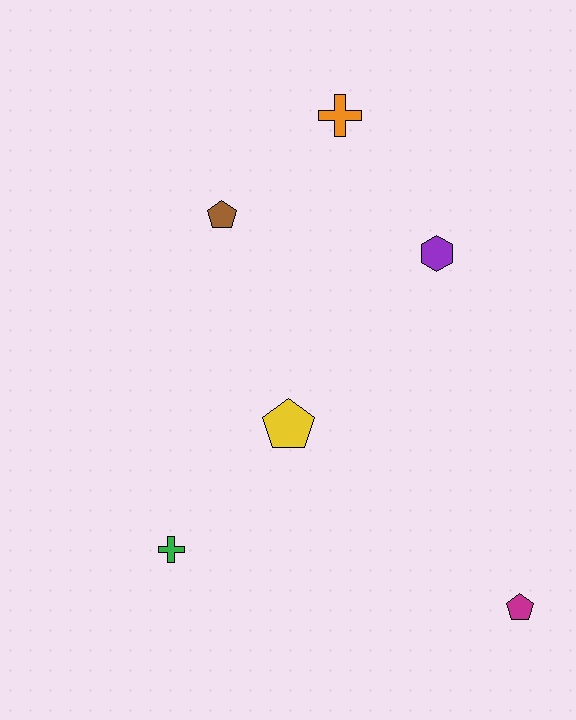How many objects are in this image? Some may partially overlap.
There are 6 objects.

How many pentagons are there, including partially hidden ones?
There are 3 pentagons.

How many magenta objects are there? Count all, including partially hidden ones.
There is 1 magenta object.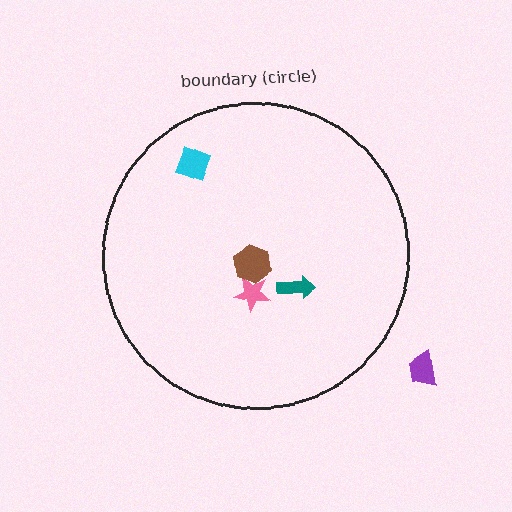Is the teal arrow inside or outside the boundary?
Inside.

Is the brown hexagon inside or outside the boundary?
Inside.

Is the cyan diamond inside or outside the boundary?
Inside.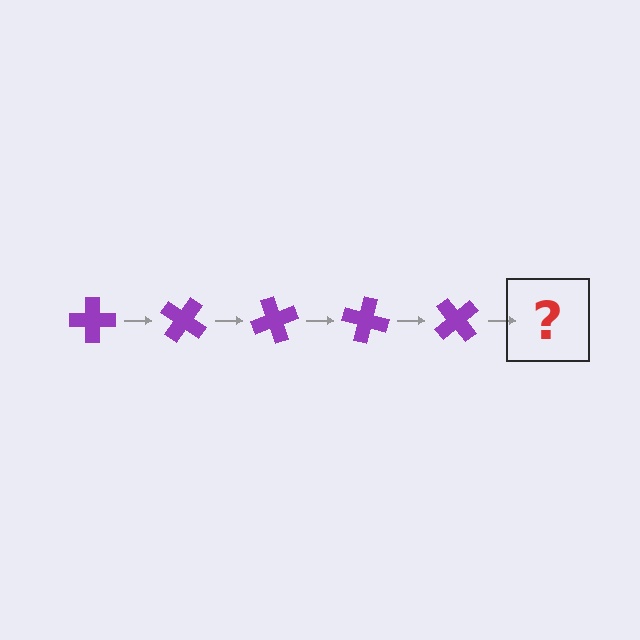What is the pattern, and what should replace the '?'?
The pattern is that the cross rotates 35 degrees each step. The '?' should be a purple cross rotated 175 degrees.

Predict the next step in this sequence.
The next step is a purple cross rotated 175 degrees.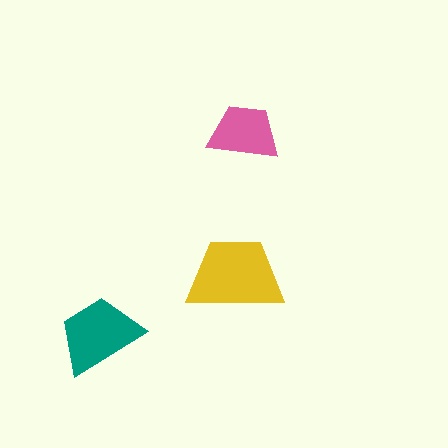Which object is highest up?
The pink trapezoid is topmost.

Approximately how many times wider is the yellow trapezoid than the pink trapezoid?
About 1.5 times wider.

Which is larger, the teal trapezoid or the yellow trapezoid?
The yellow one.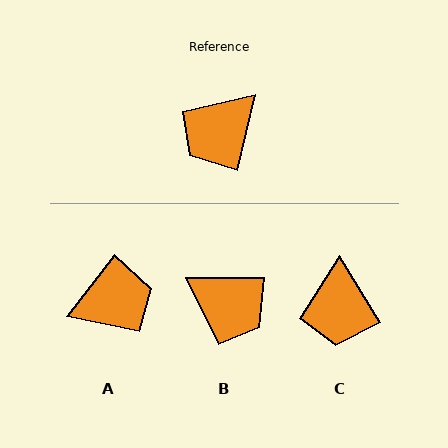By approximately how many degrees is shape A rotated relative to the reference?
Approximately 156 degrees counter-clockwise.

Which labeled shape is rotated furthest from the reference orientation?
A, about 156 degrees away.